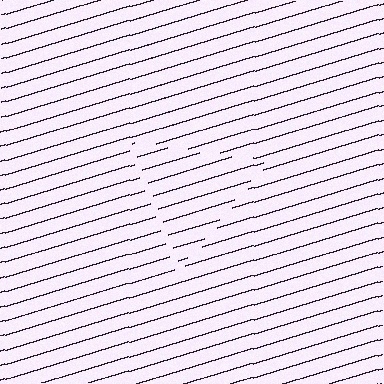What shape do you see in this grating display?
An illusory triangle. The interior of the shape contains the same grating, shifted by half a period — the contour is defined by the phase discontinuity where line-ends from the inner and outer gratings abut.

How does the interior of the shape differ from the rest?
The interior of the shape contains the same grating, shifted by half a period — the contour is defined by the phase discontinuity where line-ends from the inner and outer gratings abut.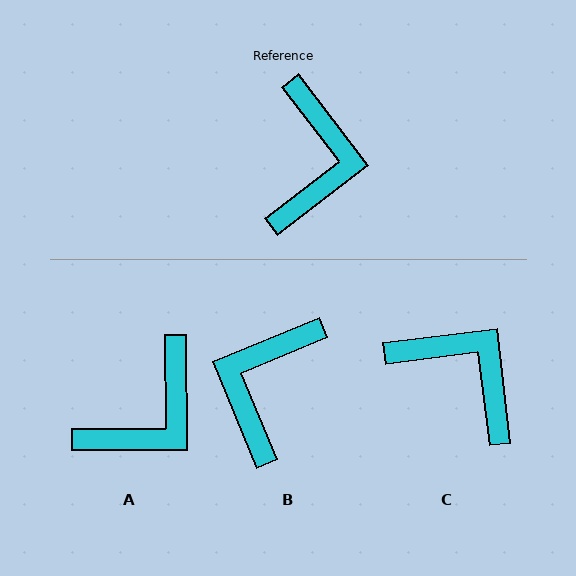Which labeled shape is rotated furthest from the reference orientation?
B, about 165 degrees away.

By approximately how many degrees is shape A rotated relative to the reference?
Approximately 37 degrees clockwise.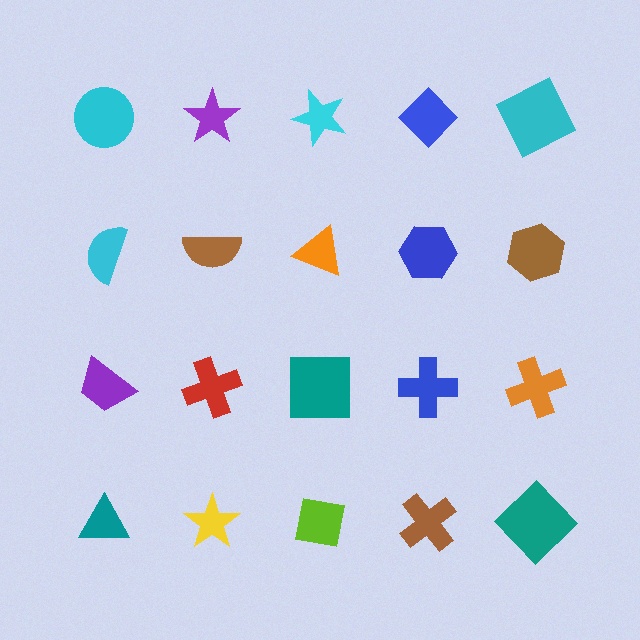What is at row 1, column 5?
A cyan square.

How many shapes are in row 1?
5 shapes.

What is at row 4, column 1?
A teal triangle.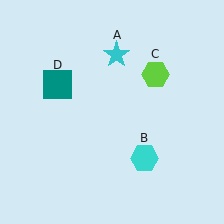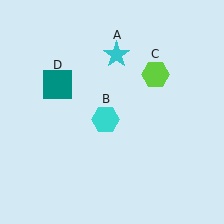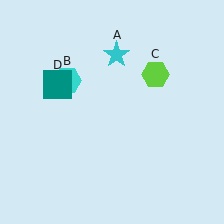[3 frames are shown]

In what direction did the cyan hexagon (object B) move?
The cyan hexagon (object B) moved up and to the left.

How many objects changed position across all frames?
1 object changed position: cyan hexagon (object B).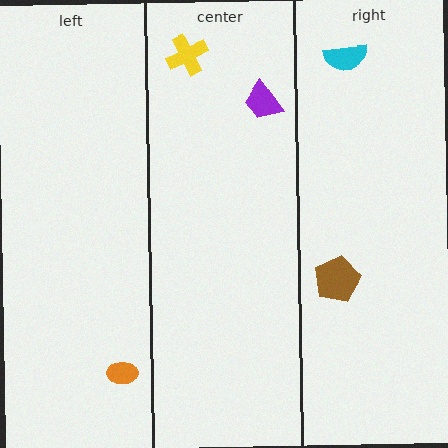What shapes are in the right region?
The brown pentagon, the cyan semicircle.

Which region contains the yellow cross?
The center region.